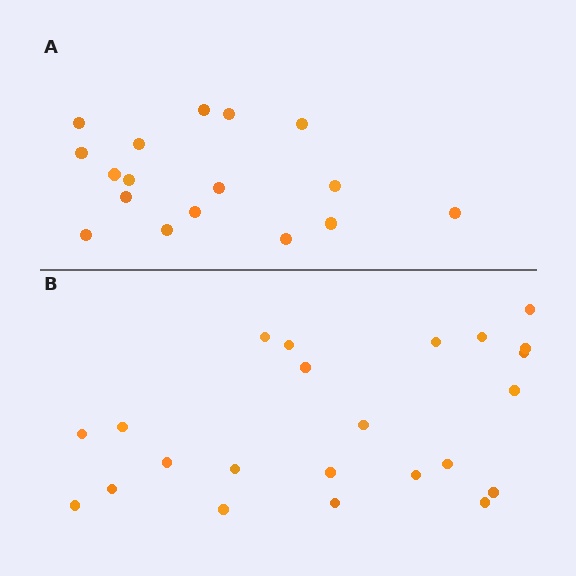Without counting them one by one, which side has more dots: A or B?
Region B (the bottom region) has more dots.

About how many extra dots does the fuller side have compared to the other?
Region B has about 6 more dots than region A.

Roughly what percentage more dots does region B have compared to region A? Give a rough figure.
About 35% more.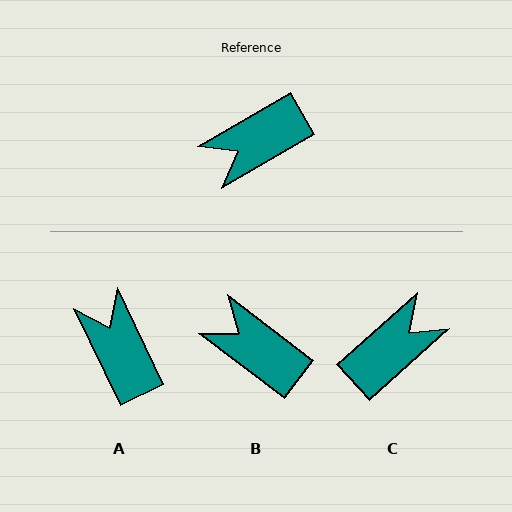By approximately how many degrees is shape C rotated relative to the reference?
Approximately 168 degrees clockwise.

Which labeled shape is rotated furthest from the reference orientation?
C, about 168 degrees away.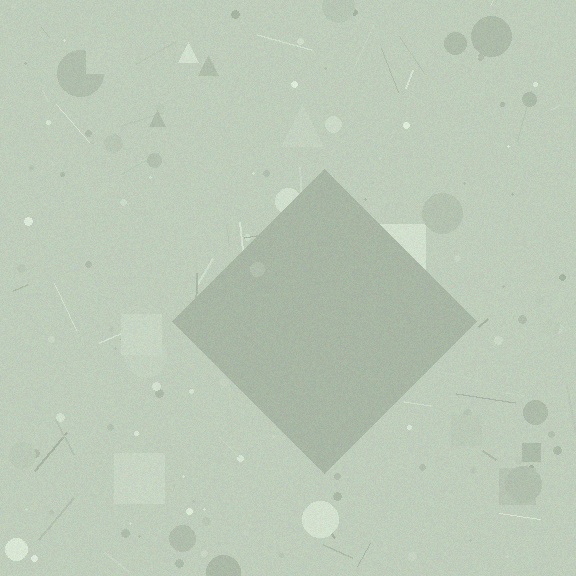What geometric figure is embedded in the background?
A diamond is embedded in the background.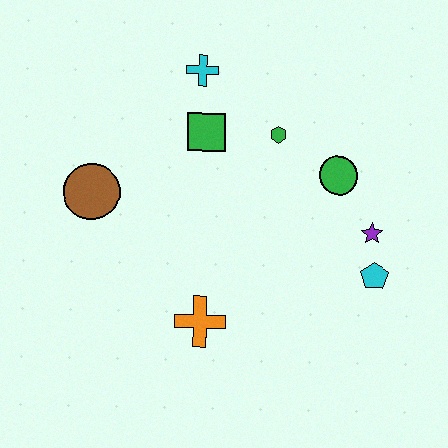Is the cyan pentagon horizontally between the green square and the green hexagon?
No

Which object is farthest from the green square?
The cyan pentagon is farthest from the green square.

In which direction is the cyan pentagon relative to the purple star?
The cyan pentagon is below the purple star.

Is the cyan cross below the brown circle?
No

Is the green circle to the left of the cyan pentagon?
Yes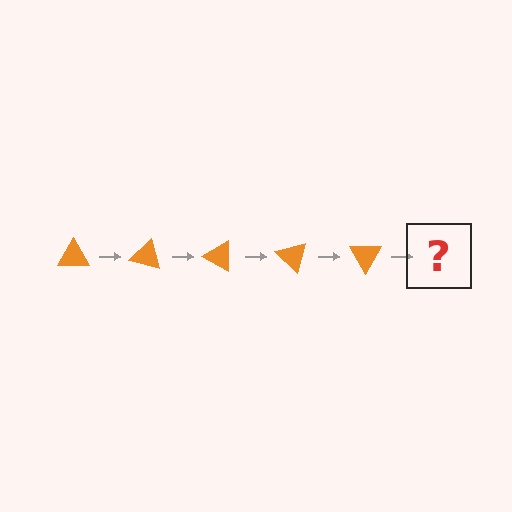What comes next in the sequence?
The next element should be an orange triangle rotated 75 degrees.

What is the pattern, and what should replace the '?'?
The pattern is that the triangle rotates 15 degrees each step. The '?' should be an orange triangle rotated 75 degrees.